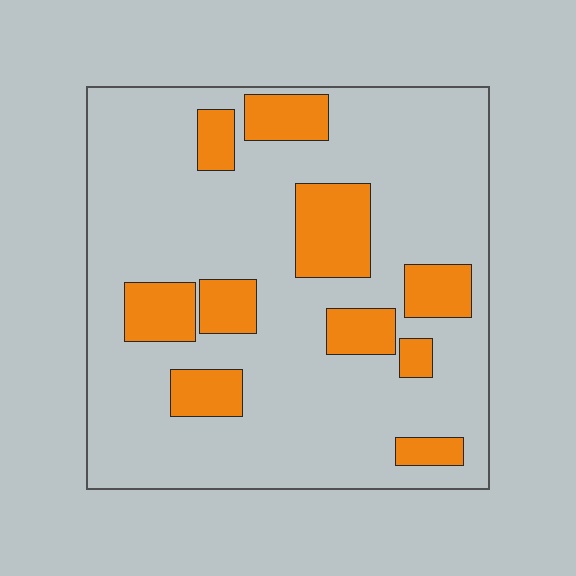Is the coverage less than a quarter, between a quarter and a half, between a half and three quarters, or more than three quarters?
Less than a quarter.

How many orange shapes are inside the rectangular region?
10.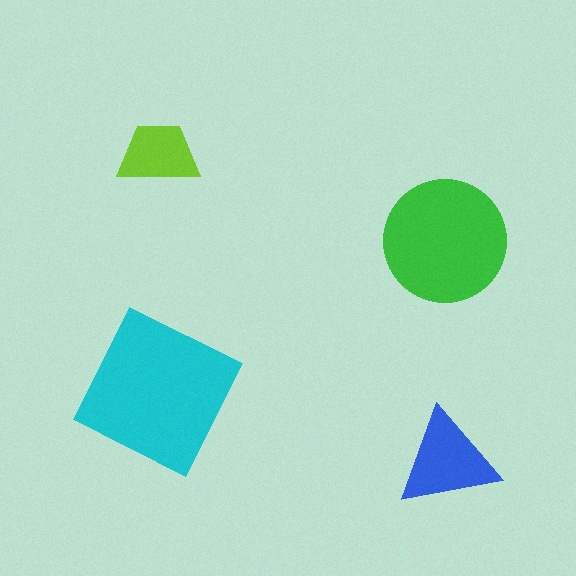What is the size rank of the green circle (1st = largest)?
2nd.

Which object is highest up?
The lime trapezoid is topmost.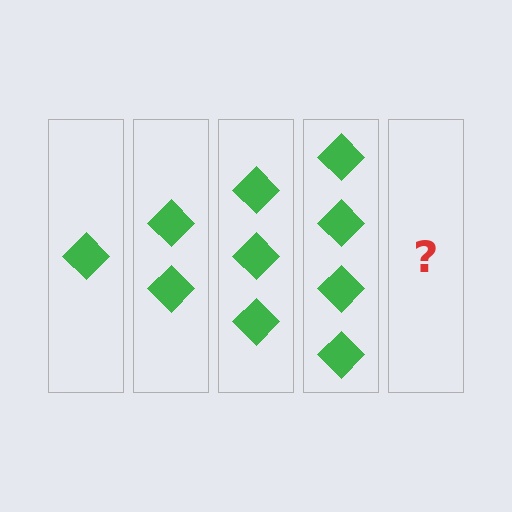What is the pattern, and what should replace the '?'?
The pattern is that each step adds one more diamond. The '?' should be 5 diamonds.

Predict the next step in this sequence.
The next step is 5 diamonds.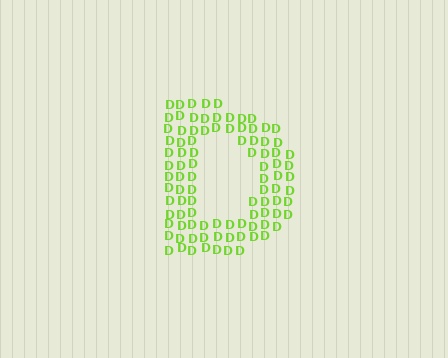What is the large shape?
The large shape is the letter D.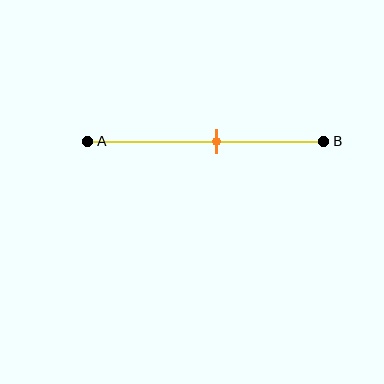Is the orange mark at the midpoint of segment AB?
No, the mark is at about 55% from A, not at the 50% midpoint.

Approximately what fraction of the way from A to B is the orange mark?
The orange mark is approximately 55% of the way from A to B.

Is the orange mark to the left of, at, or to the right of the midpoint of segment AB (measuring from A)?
The orange mark is to the right of the midpoint of segment AB.